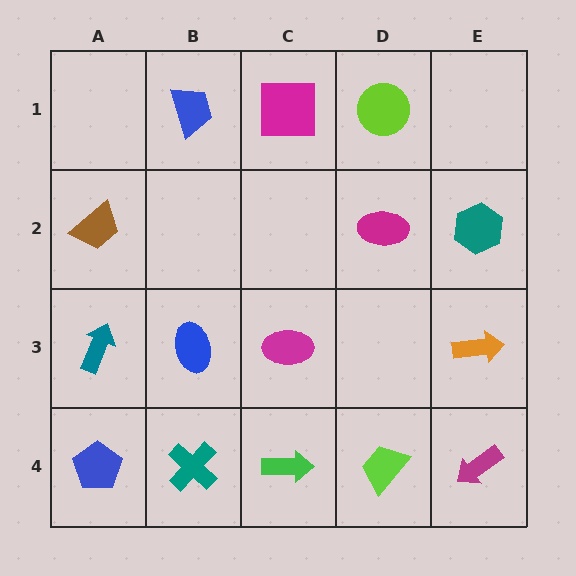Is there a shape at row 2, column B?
No, that cell is empty.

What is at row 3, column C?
A magenta ellipse.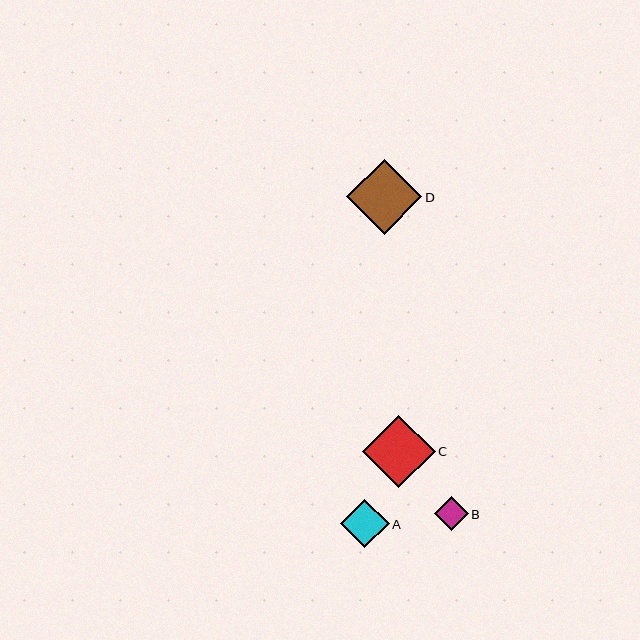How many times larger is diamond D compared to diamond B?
Diamond D is approximately 2.3 times the size of diamond B.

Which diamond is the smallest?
Diamond B is the smallest with a size of approximately 33 pixels.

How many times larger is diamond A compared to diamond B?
Diamond A is approximately 1.5 times the size of diamond B.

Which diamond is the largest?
Diamond D is the largest with a size of approximately 75 pixels.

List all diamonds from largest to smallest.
From largest to smallest: D, C, A, B.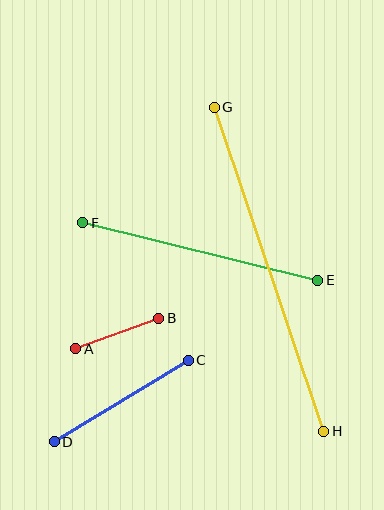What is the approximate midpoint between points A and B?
The midpoint is at approximately (117, 333) pixels.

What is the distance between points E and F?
The distance is approximately 242 pixels.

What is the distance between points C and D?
The distance is approximately 157 pixels.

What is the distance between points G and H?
The distance is approximately 342 pixels.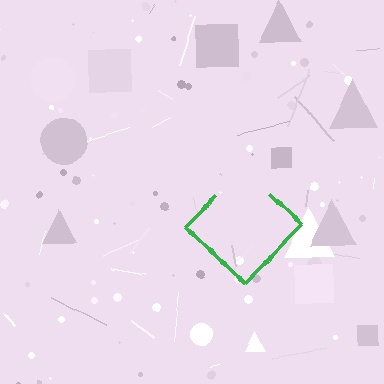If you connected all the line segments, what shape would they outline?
They would outline a diamond.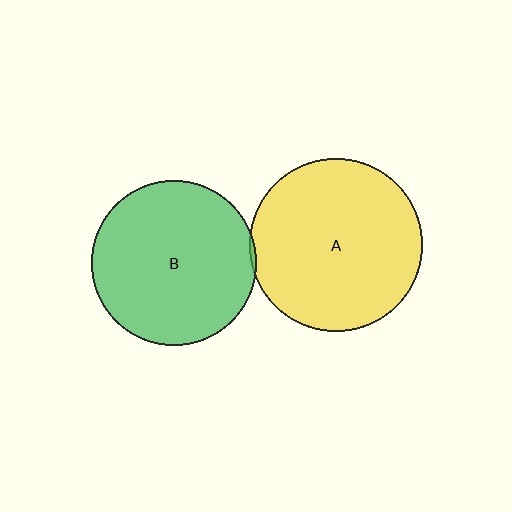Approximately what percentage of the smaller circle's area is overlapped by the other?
Approximately 5%.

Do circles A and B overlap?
Yes.